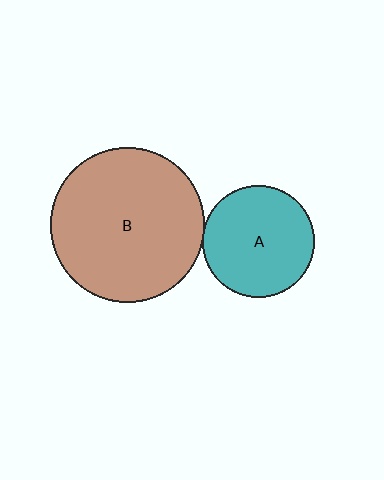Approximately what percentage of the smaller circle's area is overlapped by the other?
Approximately 5%.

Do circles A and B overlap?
Yes.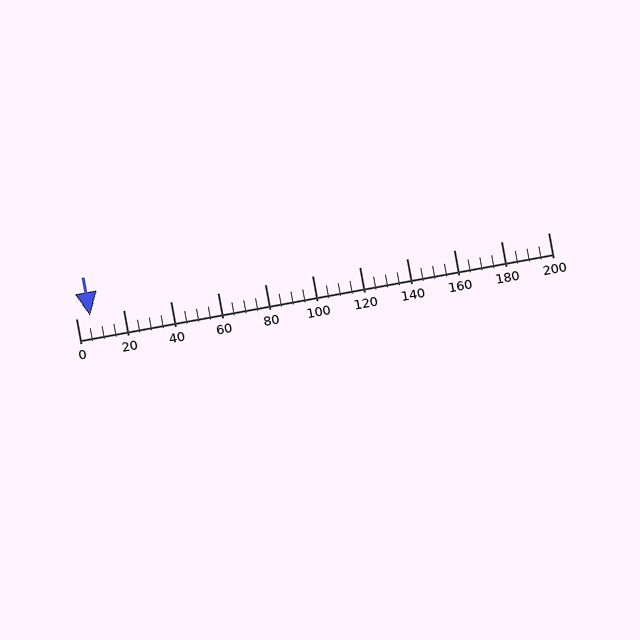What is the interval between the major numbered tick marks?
The major tick marks are spaced 20 units apart.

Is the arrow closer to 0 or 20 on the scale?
The arrow is closer to 0.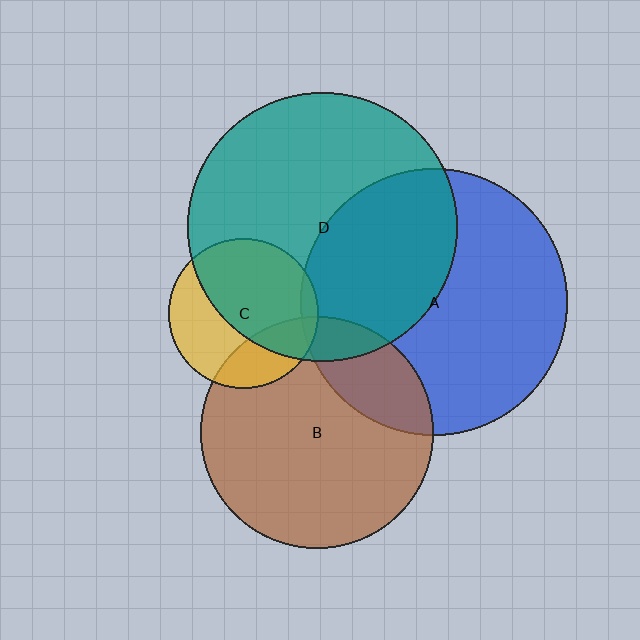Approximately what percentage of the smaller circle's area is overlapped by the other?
Approximately 40%.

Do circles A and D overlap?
Yes.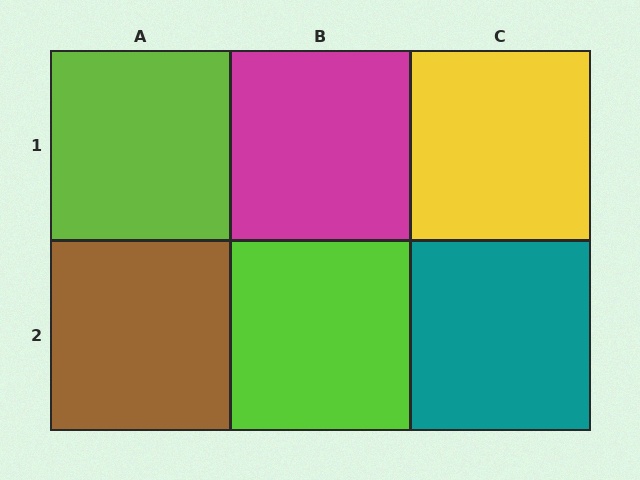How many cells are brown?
1 cell is brown.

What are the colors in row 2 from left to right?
Brown, lime, teal.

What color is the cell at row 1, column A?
Lime.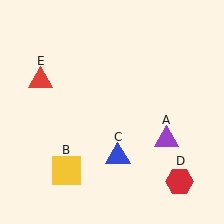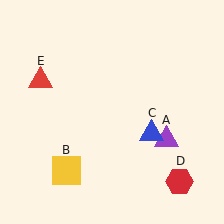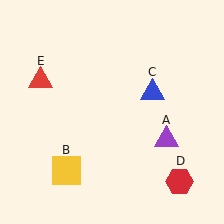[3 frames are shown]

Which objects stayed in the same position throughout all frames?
Purple triangle (object A) and yellow square (object B) and red hexagon (object D) and red triangle (object E) remained stationary.